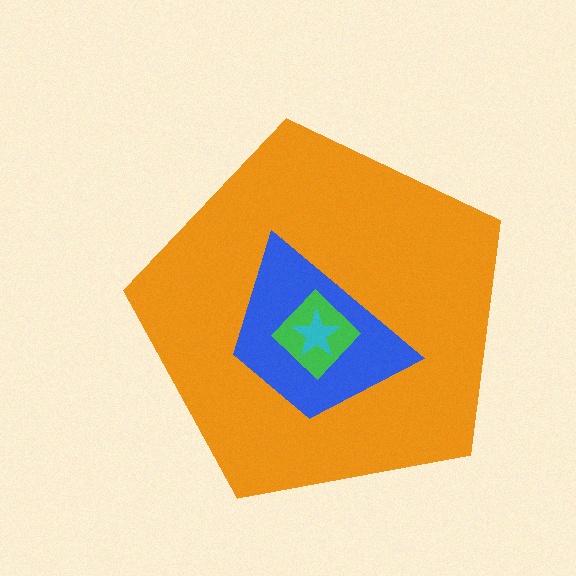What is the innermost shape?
The cyan star.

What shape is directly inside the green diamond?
The cyan star.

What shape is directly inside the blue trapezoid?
The green diamond.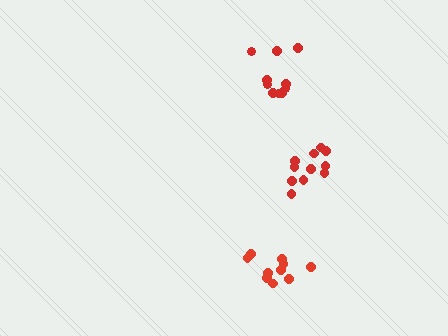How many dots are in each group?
Group 1: 11 dots, Group 2: 10 dots, Group 3: 10 dots (31 total).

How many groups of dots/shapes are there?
There are 3 groups.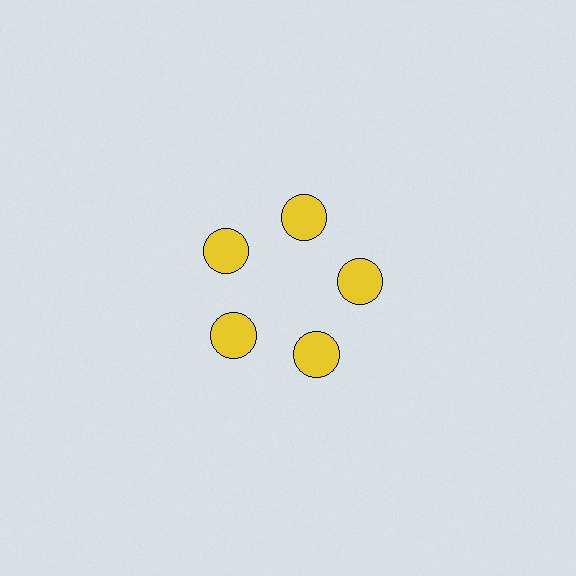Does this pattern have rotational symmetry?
Yes, this pattern has 5-fold rotational symmetry. It looks the same after rotating 72 degrees around the center.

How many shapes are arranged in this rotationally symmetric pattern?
There are 5 shapes, arranged in 5 groups of 1.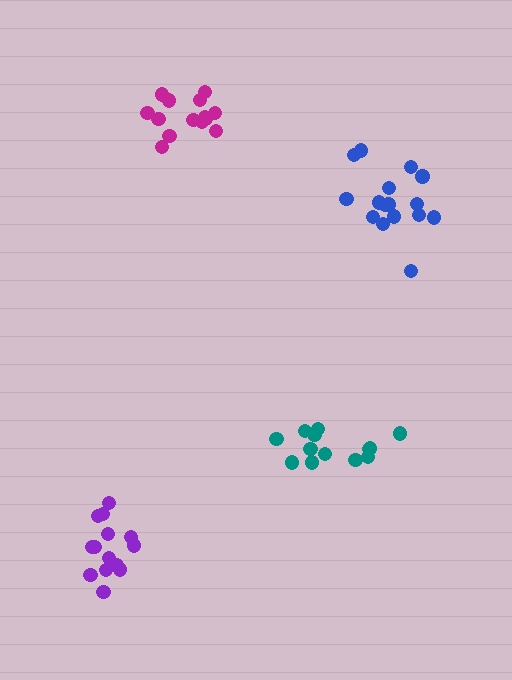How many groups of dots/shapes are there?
There are 4 groups.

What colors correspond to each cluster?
The clusters are colored: teal, blue, magenta, purple.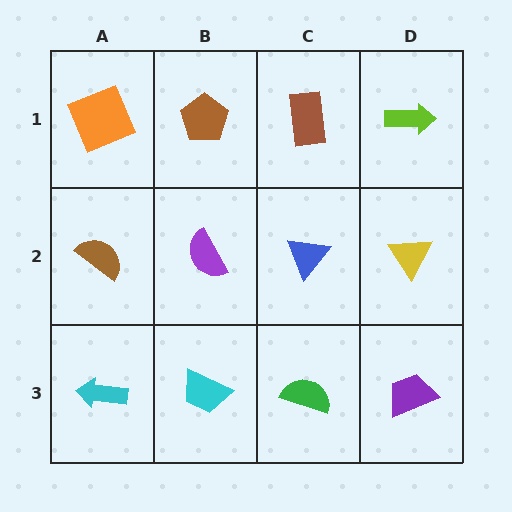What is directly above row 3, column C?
A blue triangle.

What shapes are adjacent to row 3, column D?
A yellow triangle (row 2, column D), a green semicircle (row 3, column C).